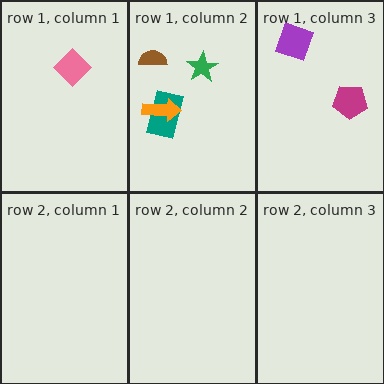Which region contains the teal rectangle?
The row 1, column 2 region.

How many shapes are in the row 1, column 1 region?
1.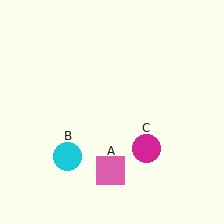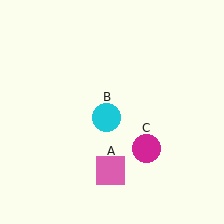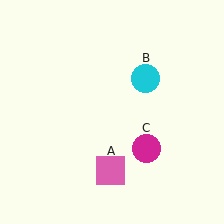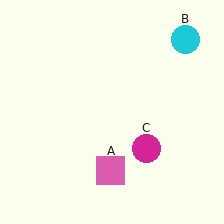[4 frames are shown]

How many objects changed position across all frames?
1 object changed position: cyan circle (object B).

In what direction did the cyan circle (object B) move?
The cyan circle (object B) moved up and to the right.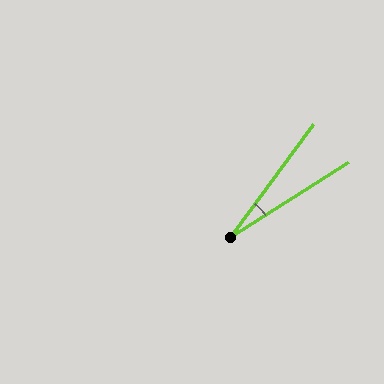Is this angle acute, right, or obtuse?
It is acute.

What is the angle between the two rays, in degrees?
Approximately 21 degrees.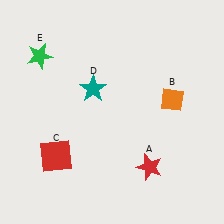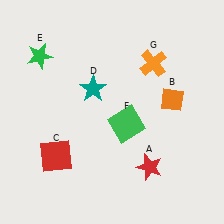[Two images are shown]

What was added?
A green square (F), an orange cross (G) were added in Image 2.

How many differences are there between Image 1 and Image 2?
There are 2 differences between the two images.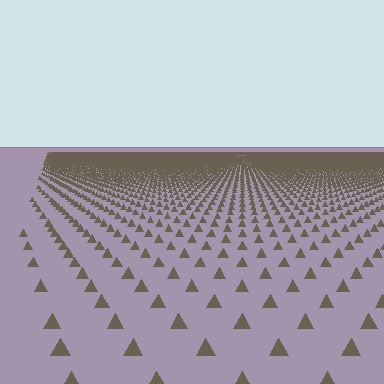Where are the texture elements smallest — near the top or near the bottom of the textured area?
Near the top.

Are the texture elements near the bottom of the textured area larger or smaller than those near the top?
Larger. Near the bottom, elements are closer to the viewer and appear at a bigger on-screen size.